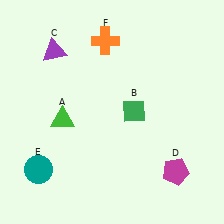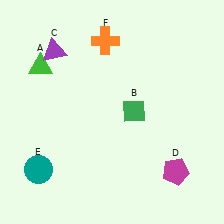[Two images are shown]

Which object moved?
The green triangle (A) moved up.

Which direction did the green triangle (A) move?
The green triangle (A) moved up.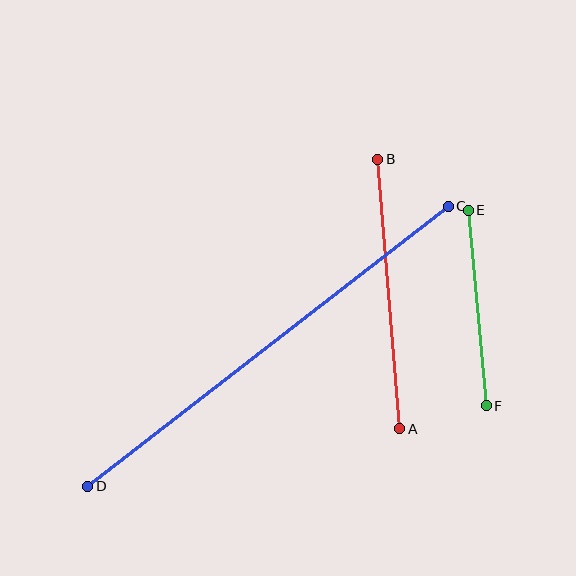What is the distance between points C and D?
The distance is approximately 456 pixels.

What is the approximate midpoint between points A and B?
The midpoint is at approximately (389, 294) pixels.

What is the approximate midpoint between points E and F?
The midpoint is at approximately (477, 308) pixels.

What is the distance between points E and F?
The distance is approximately 197 pixels.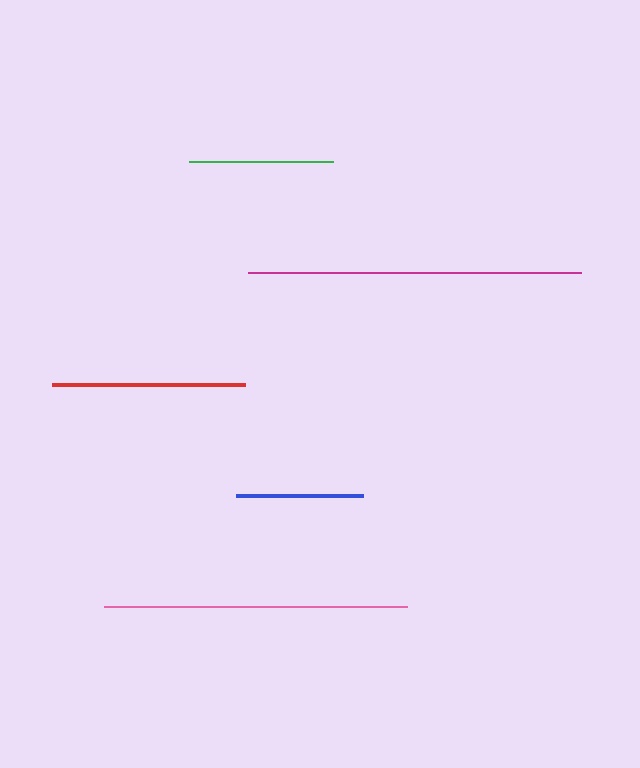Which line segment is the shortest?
The blue line is the shortest at approximately 127 pixels.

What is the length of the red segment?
The red segment is approximately 193 pixels long.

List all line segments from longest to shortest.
From longest to shortest: magenta, pink, red, green, blue.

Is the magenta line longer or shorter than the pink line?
The magenta line is longer than the pink line.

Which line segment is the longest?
The magenta line is the longest at approximately 334 pixels.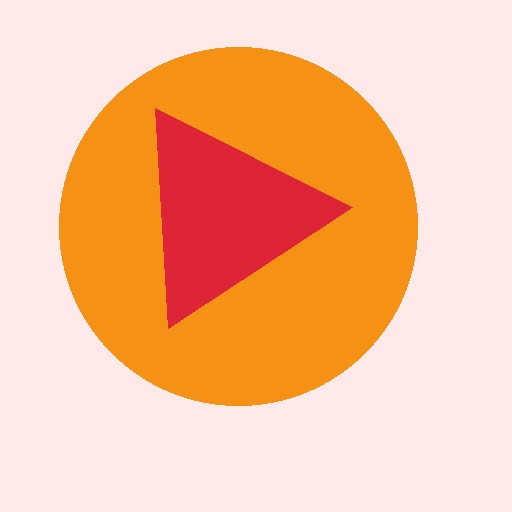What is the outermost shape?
The orange circle.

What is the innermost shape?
The red triangle.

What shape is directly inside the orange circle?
The red triangle.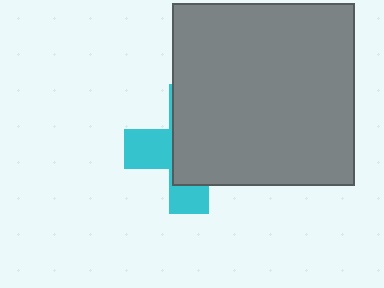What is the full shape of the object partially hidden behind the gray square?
The partially hidden object is a cyan cross.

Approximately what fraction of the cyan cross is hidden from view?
Roughly 64% of the cyan cross is hidden behind the gray square.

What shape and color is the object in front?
The object in front is a gray square.